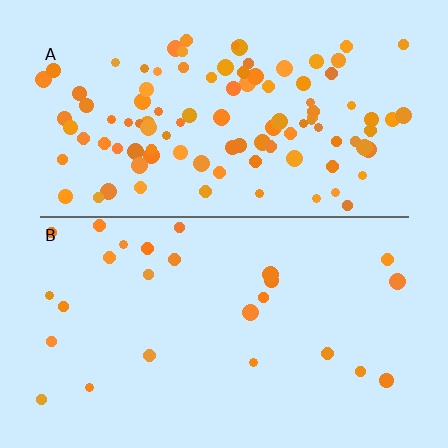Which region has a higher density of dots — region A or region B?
A (the top).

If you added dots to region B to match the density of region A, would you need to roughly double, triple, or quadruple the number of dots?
Approximately quadruple.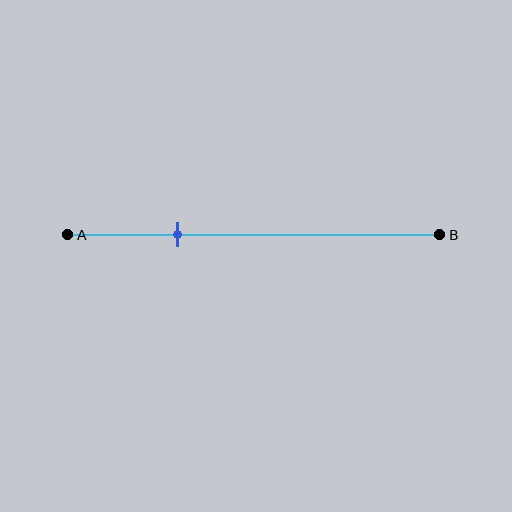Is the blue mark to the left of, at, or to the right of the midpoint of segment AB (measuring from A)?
The blue mark is to the left of the midpoint of segment AB.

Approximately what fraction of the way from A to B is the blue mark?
The blue mark is approximately 30% of the way from A to B.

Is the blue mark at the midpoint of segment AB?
No, the mark is at about 30% from A, not at the 50% midpoint.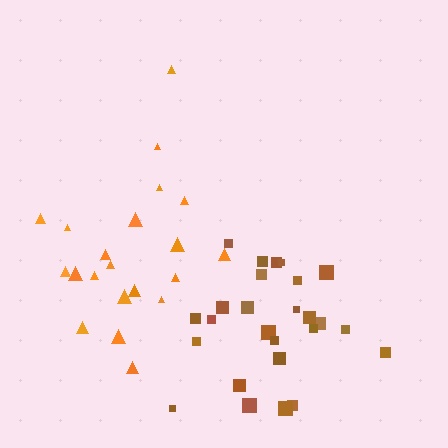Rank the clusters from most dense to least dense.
brown, orange.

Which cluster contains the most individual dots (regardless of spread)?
Brown (27).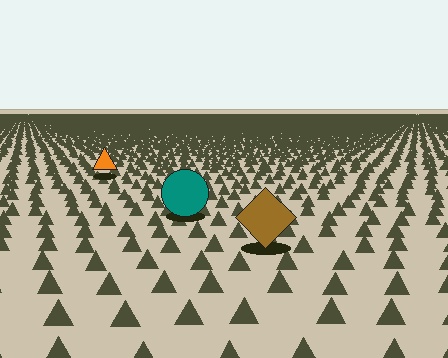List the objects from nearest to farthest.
From nearest to farthest: the brown diamond, the teal circle, the orange triangle.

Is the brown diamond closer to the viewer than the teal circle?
Yes. The brown diamond is closer — you can tell from the texture gradient: the ground texture is coarser near it.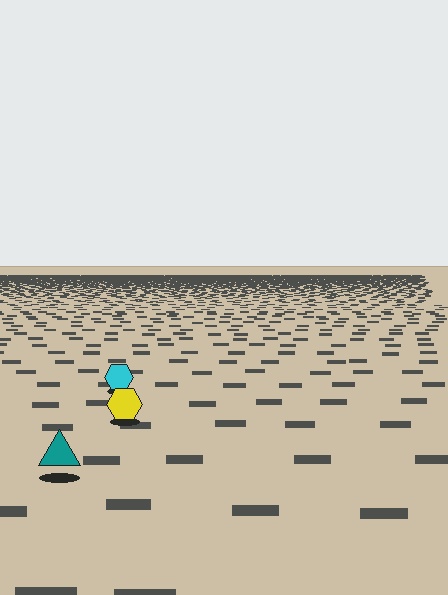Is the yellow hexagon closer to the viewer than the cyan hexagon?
Yes. The yellow hexagon is closer — you can tell from the texture gradient: the ground texture is coarser near it.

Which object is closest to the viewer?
The teal triangle is closest. The texture marks near it are larger and more spread out.